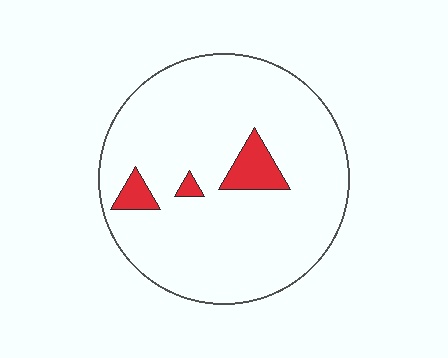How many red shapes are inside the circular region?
3.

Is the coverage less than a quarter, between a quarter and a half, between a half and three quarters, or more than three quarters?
Less than a quarter.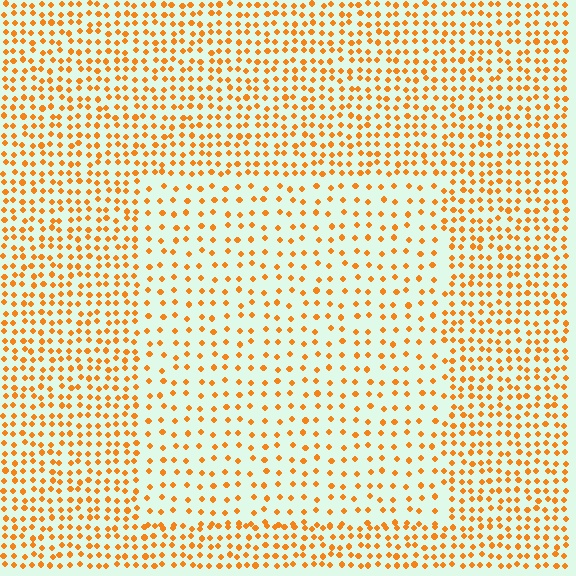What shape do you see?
I see a rectangle.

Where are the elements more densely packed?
The elements are more densely packed outside the rectangle boundary.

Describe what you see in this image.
The image contains small orange elements arranged at two different densities. A rectangle-shaped region is visible where the elements are less densely packed than the surrounding area.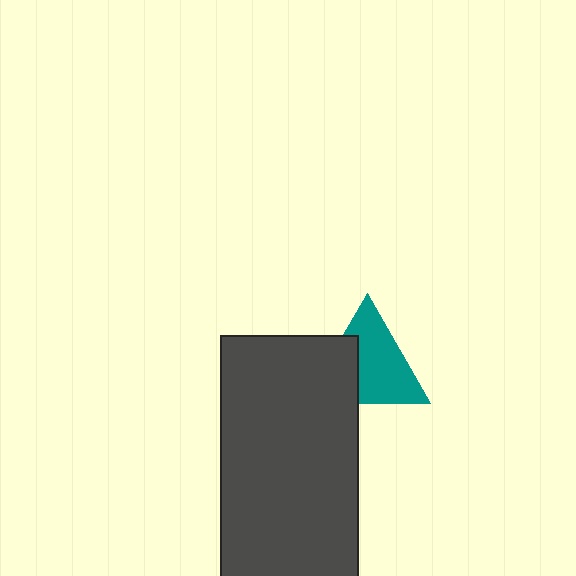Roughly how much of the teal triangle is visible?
About half of it is visible (roughly 65%).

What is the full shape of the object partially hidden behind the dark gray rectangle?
The partially hidden object is a teal triangle.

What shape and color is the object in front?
The object in front is a dark gray rectangle.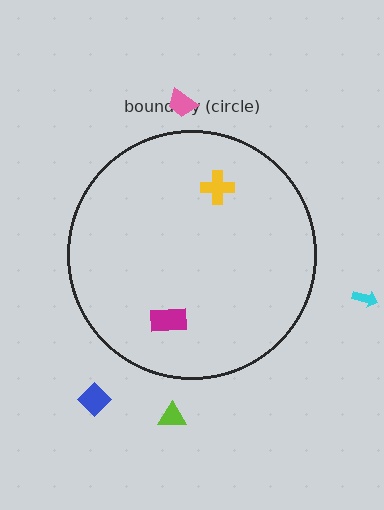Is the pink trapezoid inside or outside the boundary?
Outside.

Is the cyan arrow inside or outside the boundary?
Outside.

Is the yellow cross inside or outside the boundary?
Inside.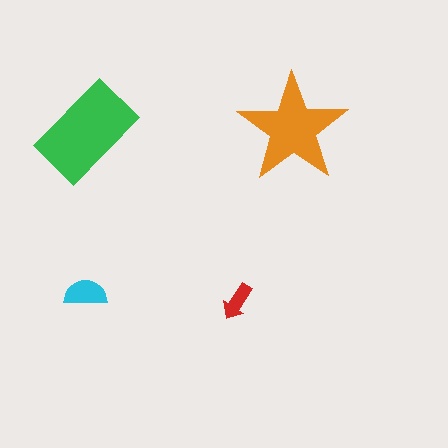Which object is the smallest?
The red arrow.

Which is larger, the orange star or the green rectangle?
The green rectangle.